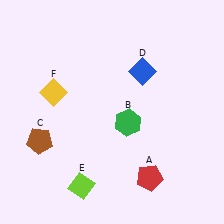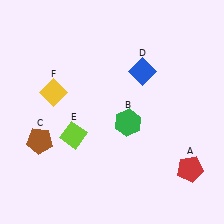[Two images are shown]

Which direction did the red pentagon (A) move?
The red pentagon (A) moved right.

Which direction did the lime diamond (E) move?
The lime diamond (E) moved up.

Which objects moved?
The objects that moved are: the red pentagon (A), the lime diamond (E).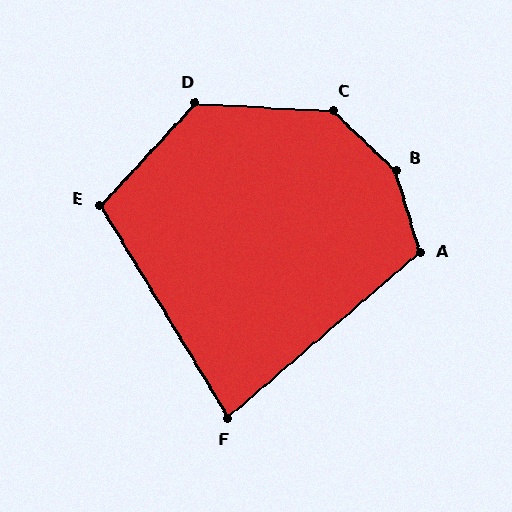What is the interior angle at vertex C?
Approximately 140 degrees (obtuse).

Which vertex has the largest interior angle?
B, at approximately 150 degrees.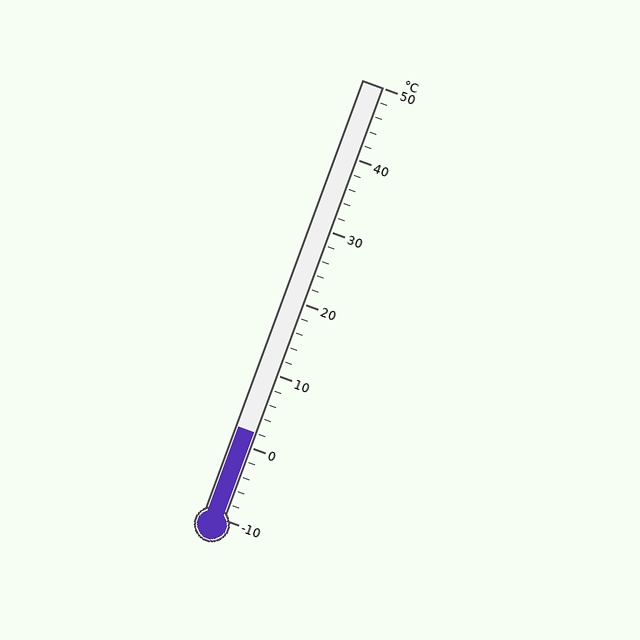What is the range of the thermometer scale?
The thermometer scale ranges from -10°C to 50°C.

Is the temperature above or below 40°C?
The temperature is below 40°C.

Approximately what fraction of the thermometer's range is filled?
The thermometer is filled to approximately 20% of its range.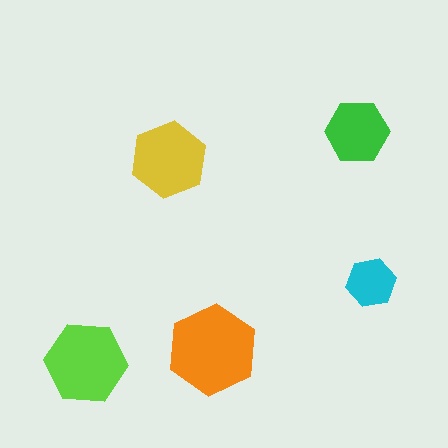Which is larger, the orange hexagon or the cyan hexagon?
The orange one.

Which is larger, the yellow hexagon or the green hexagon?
The yellow one.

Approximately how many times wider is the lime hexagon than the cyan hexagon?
About 1.5 times wider.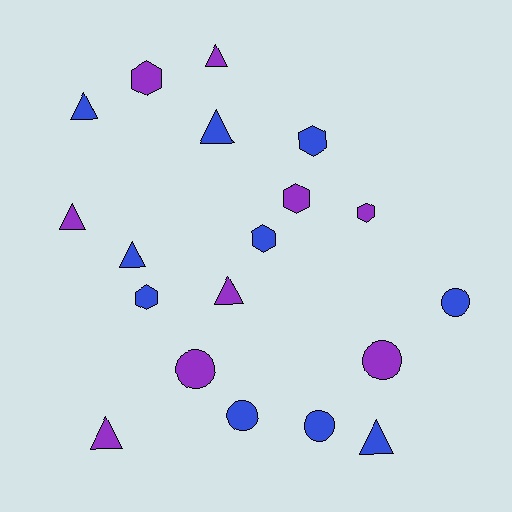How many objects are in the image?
There are 19 objects.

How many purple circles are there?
There are 2 purple circles.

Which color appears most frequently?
Blue, with 10 objects.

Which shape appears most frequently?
Triangle, with 8 objects.